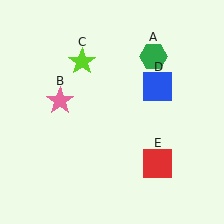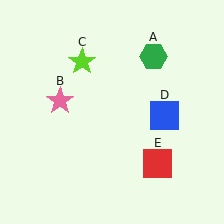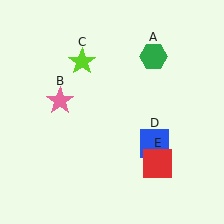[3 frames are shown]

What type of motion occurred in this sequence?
The blue square (object D) rotated clockwise around the center of the scene.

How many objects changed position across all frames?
1 object changed position: blue square (object D).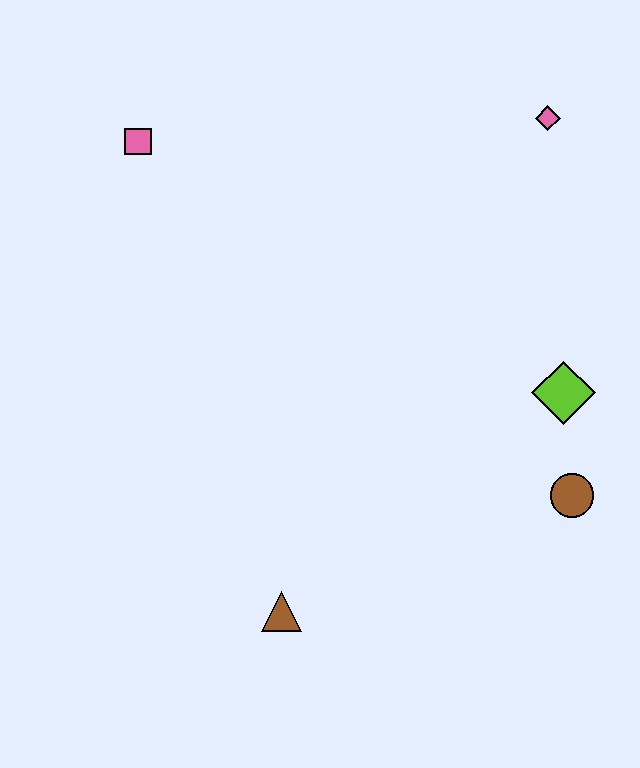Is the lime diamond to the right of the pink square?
Yes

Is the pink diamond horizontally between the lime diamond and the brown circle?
No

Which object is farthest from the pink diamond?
The brown triangle is farthest from the pink diamond.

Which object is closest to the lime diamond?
The brown circle is closest to the lime diamond.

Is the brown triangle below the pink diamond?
Yes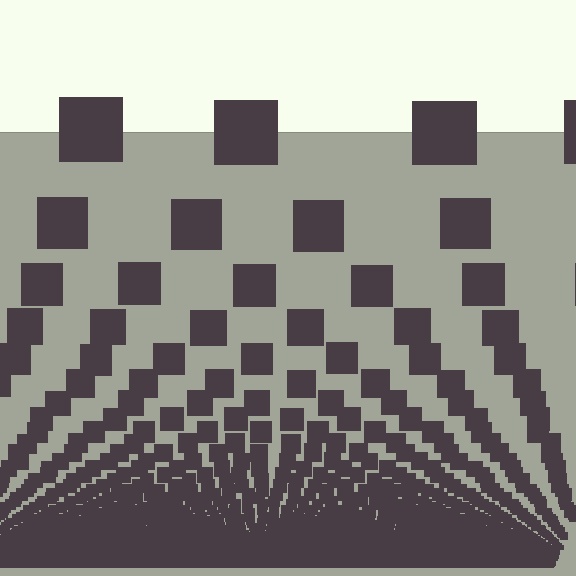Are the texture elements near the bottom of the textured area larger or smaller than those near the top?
Smaller. The gradient is inverted — elements near the bottom are smaller and denser.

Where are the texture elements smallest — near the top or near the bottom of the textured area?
Near the bottom.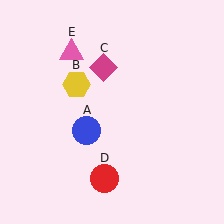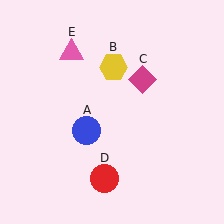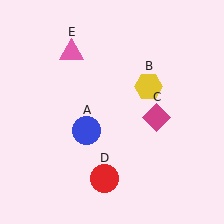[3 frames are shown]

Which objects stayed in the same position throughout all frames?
Blue circle (object A) and red circle (object D) and pink triangle (object E) remained stationary.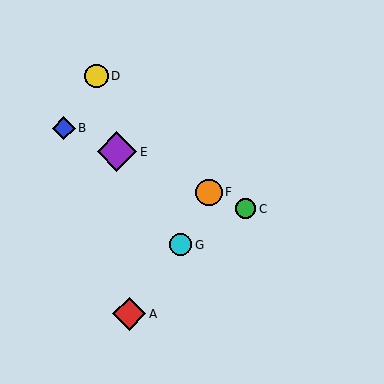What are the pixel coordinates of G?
Object G is at (181, 245).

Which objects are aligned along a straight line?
Objects B, C, E, F are aligned along a straight line.